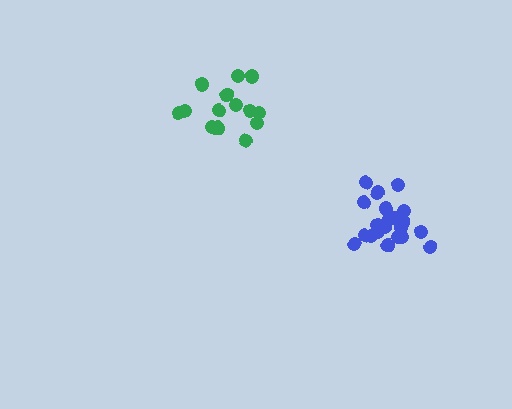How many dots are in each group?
Group 1: 21 dots, Group 2: 15 dots (36 total).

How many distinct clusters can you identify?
There are 2 distinct clusters.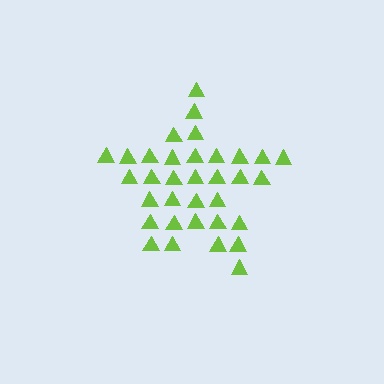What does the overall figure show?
The overall figure shows a star.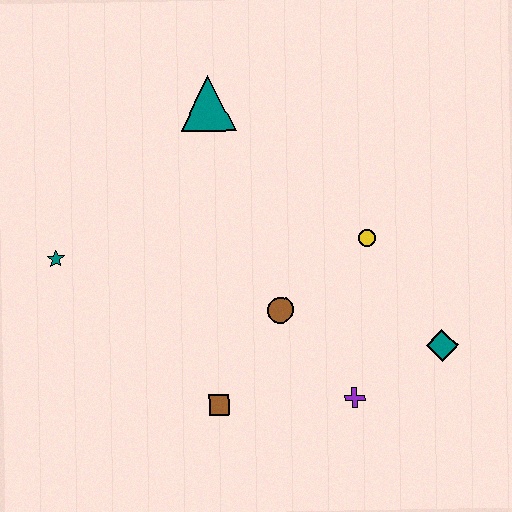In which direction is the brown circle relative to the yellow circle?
The brown circle is to the left of the yellow circle.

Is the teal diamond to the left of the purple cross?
No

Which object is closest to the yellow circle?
The brown circle is closest to the yellow circle.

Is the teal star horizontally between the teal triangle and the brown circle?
No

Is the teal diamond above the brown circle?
No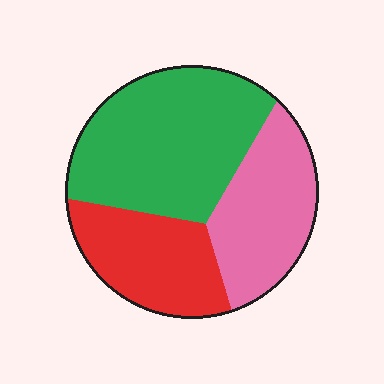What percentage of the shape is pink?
Pink covers 29% of the shape.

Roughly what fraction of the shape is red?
Red covers 26% of the shape.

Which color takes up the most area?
Green, at roughly 45%.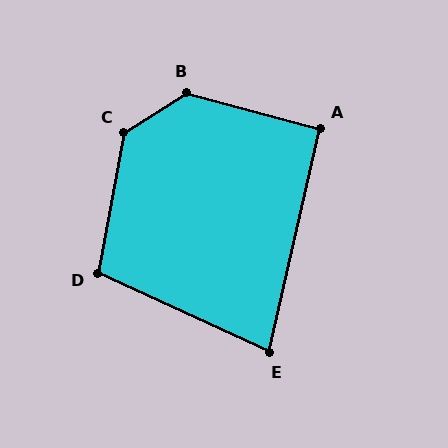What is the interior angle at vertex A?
Approximately 92 degrees (approximately right).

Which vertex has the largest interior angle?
B, at approximately 133 degrees.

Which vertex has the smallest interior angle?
E, at approximately 78 degrees.